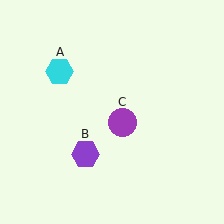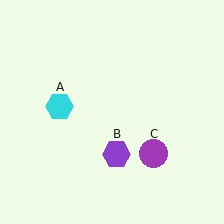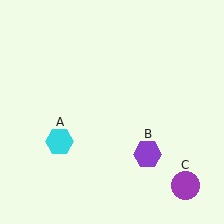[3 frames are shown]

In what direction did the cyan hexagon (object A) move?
The cyan hexagon (object A) moved down.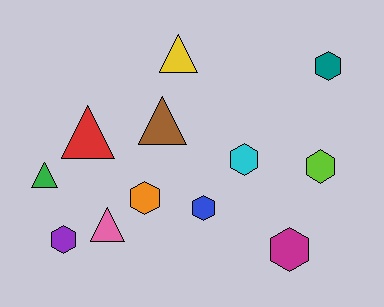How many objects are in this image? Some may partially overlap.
There are 12 objects.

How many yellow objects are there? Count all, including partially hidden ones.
There is 1 yellow object.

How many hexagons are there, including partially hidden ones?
There are 7 hexagons.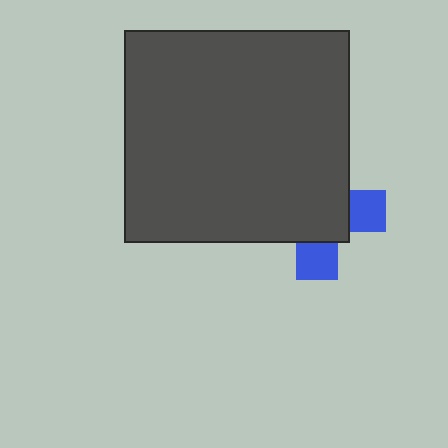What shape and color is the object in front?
The object in front is a dark gray rectangle.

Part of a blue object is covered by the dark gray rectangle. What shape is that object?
It is a cross.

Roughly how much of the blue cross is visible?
A small part of it is visible (roughly 31%).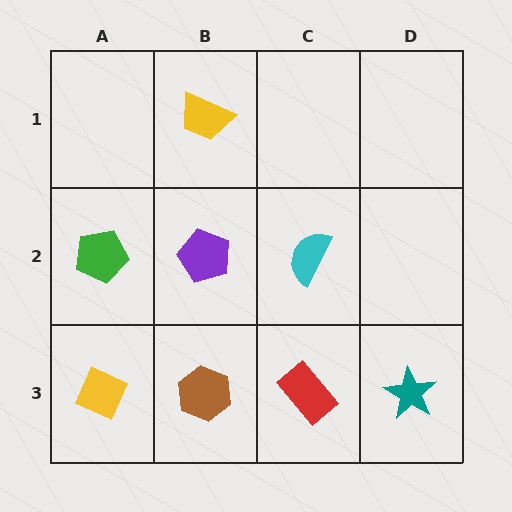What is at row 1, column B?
A yellow trapezoid.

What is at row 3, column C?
A red rectangle.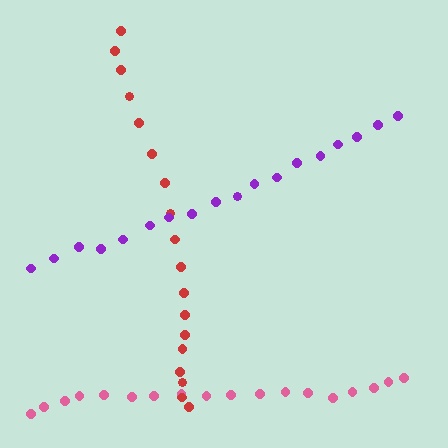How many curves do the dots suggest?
There are 3 distinct paths.